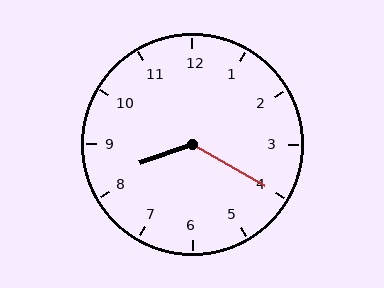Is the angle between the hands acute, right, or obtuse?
It is obtuse.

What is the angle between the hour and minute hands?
Approximately 130 degrees.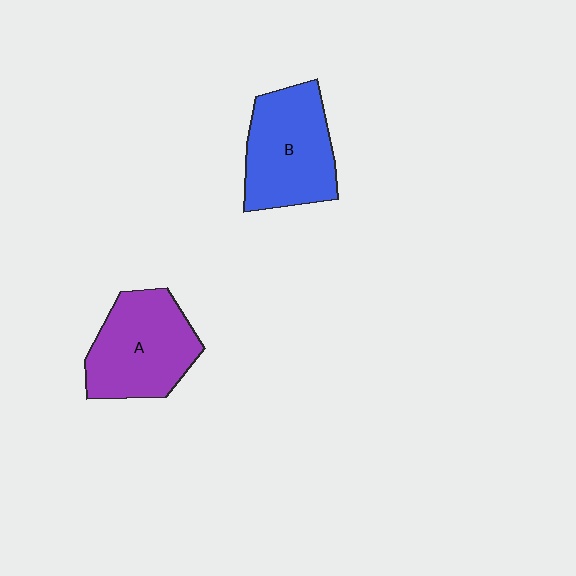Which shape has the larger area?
Shape B (blue).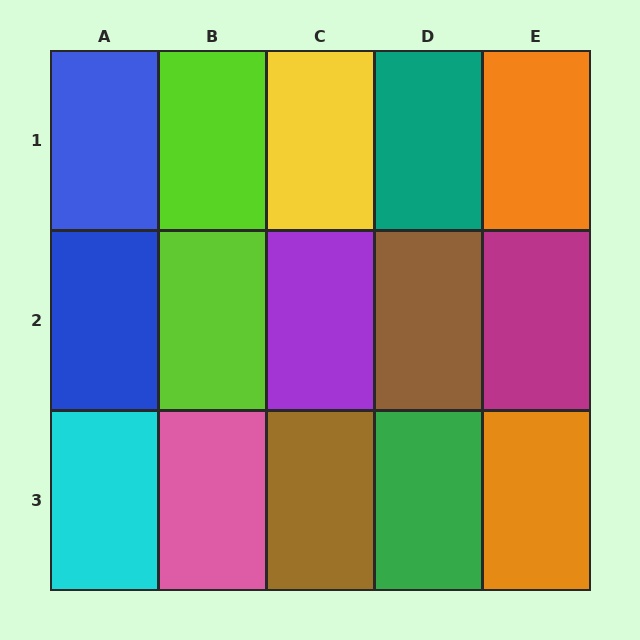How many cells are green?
1 cell is green.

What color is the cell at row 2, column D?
Brown.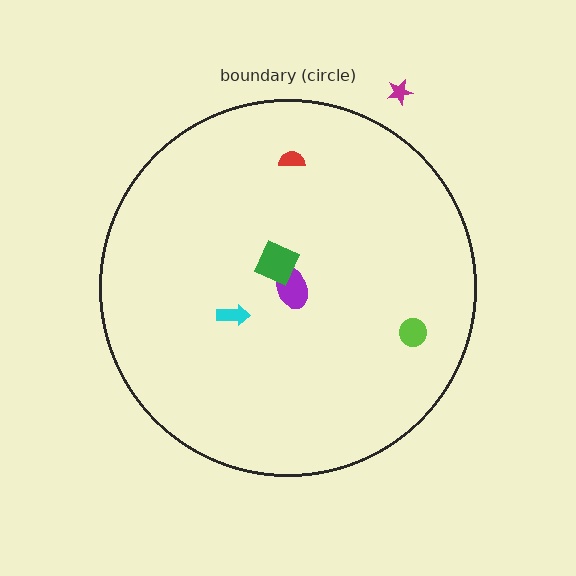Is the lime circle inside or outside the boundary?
Inside.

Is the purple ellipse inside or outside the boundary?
Inside.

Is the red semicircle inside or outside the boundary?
Inside.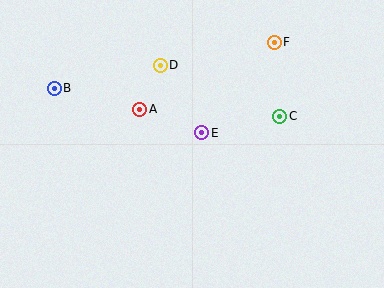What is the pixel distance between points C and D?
The distance between C and D is 130 pixels.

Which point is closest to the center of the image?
Point E at (202, 133) is closest to the center.